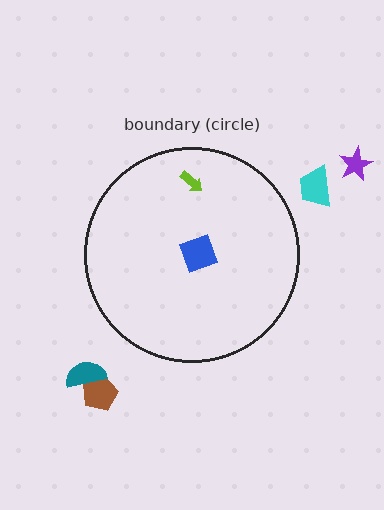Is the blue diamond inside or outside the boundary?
Inside.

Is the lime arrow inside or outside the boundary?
Inside.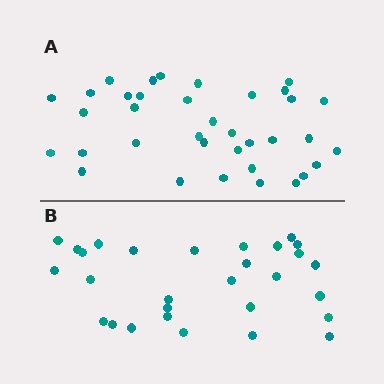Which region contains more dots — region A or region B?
Region A (the top region) has more dots.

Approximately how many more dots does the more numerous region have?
Region A has roughly 8 or so more dots than region B.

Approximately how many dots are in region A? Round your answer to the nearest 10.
About 40 dots. (The exact count is 36, which rounds to 40.)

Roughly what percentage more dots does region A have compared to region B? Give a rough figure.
About 25% more.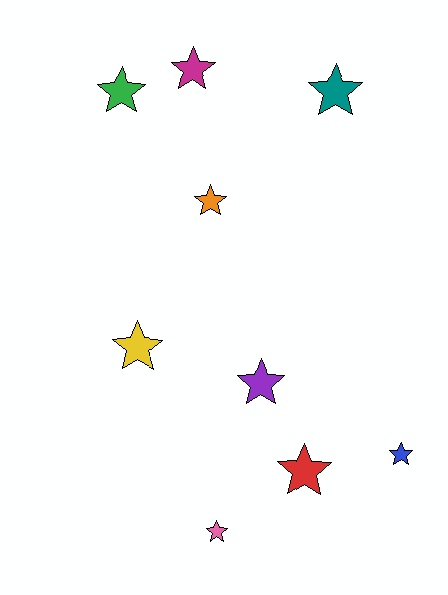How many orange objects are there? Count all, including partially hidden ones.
There is 1 orange object.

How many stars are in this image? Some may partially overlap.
There are 9 stars.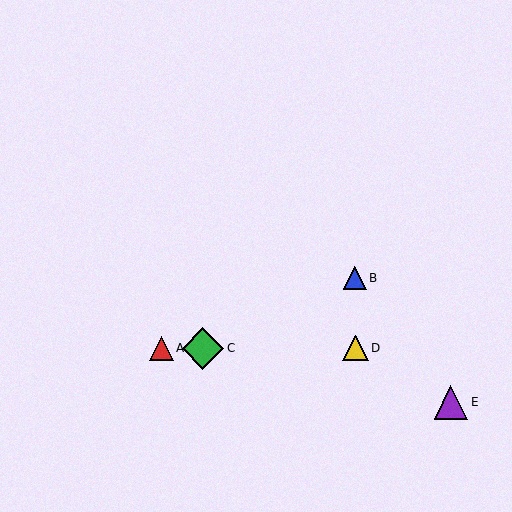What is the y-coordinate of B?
Object B is at y≈278.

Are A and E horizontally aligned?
No, A is at y≈348 and E is at y≈402.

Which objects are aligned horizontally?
Objects A, C, D are aligned horizontally.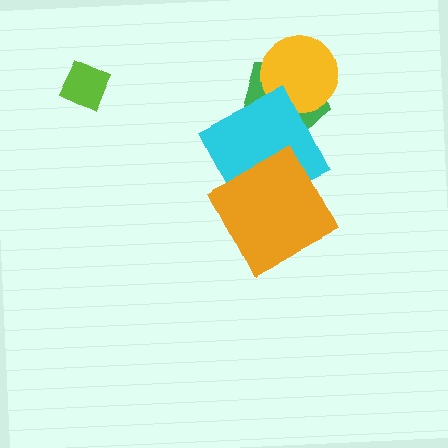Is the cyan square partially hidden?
Yes, it is partially covered by another shape.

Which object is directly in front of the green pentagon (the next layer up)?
The yellow circle is directly in front of the green pentagon.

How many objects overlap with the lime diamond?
0 objects overlap with the lime diamond.